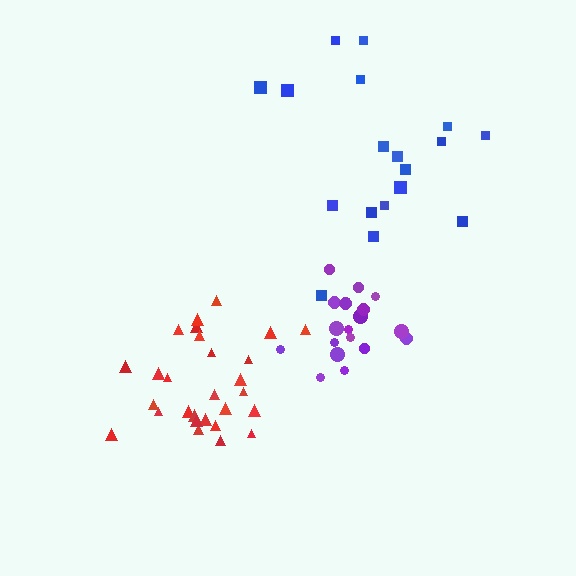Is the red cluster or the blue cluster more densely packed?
Red.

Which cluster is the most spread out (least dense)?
Blue.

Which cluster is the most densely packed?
Red.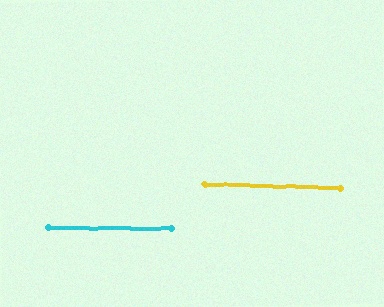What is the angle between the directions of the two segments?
Approximately 1 degree.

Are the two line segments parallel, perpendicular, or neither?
Parallel — their directions differ by only 1.3°.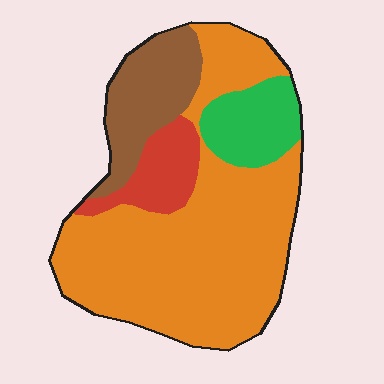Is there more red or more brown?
Brown.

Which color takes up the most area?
Orange, at roughly 65%.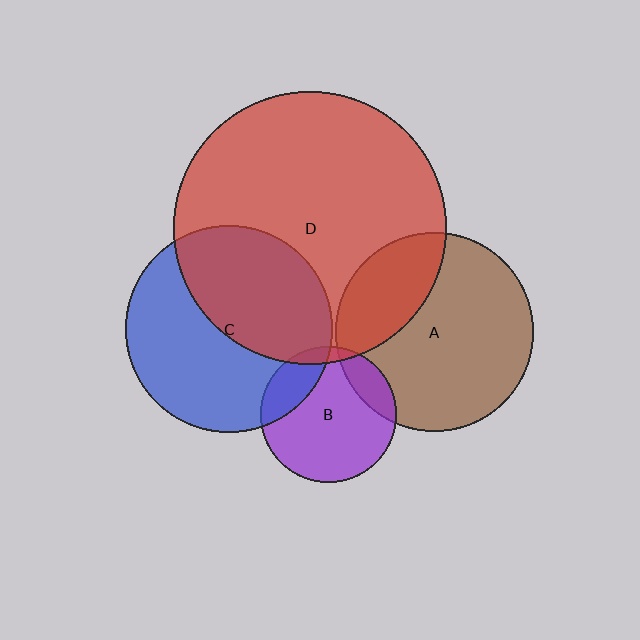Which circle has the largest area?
Circle D (red).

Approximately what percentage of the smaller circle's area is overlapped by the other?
Approximately 45%.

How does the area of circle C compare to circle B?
Approximately 2.4 times.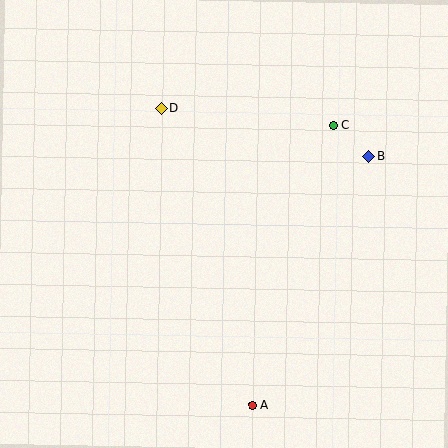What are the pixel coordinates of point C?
Point C is at (333, 125).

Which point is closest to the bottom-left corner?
Point A is closest to the bottom-left corner.